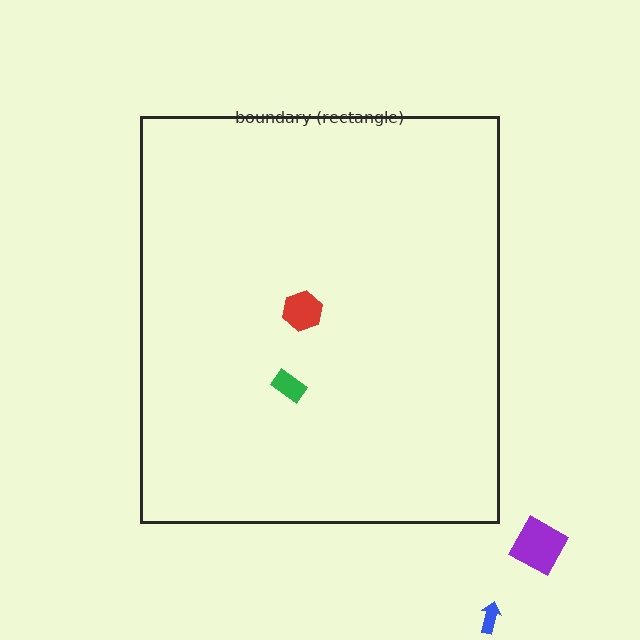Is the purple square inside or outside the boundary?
Outside.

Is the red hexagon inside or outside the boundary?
Inside.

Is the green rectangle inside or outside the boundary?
Inside.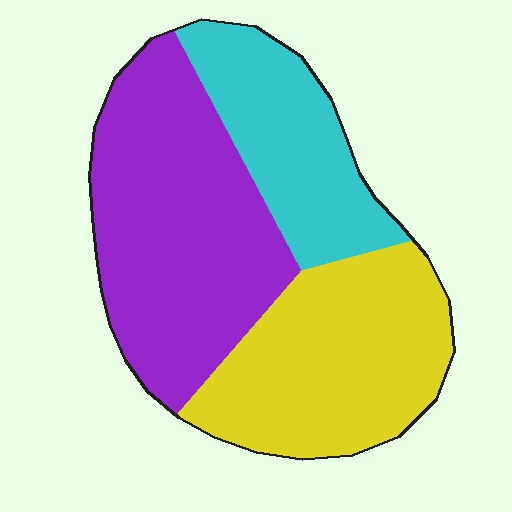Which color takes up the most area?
Purple, at roughly 40%.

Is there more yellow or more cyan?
Yellow.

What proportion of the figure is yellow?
Yellow takes up about one third (1/3) of the figure.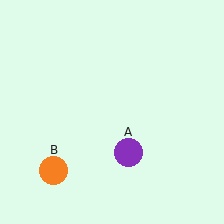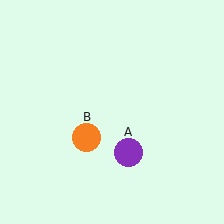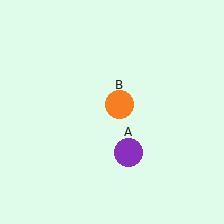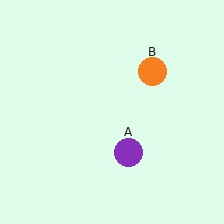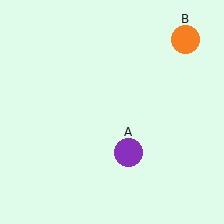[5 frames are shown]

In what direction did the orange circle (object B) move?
The orange circle (object B) moved up and to the right.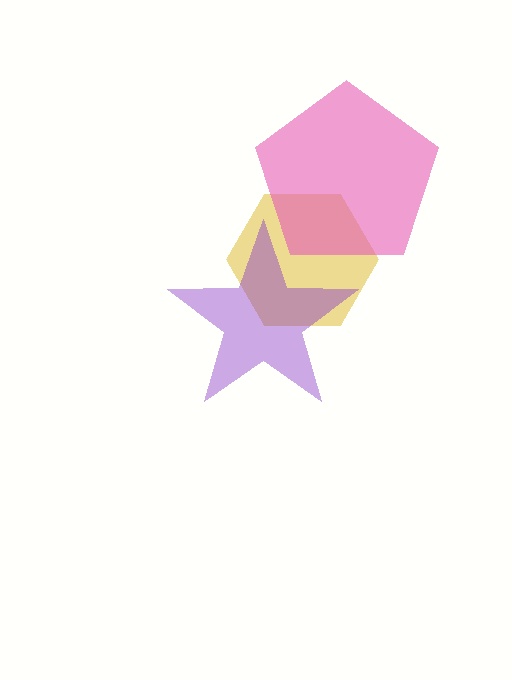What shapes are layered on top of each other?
The layered shapes are: a yellow hexagon, a purple star, a pink pentagon.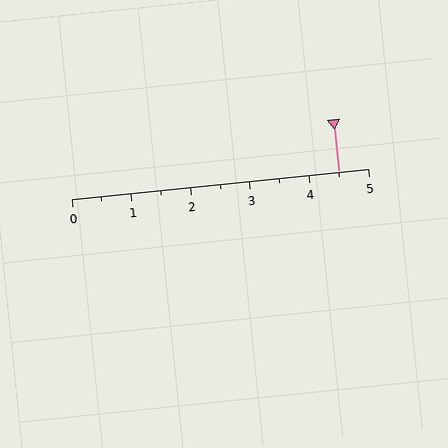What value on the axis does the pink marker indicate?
The marker indicates approximately 4.5.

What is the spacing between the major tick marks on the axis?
The major ticks are spaced 1 apart.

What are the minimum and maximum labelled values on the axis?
The axis runs from 0 to 5.